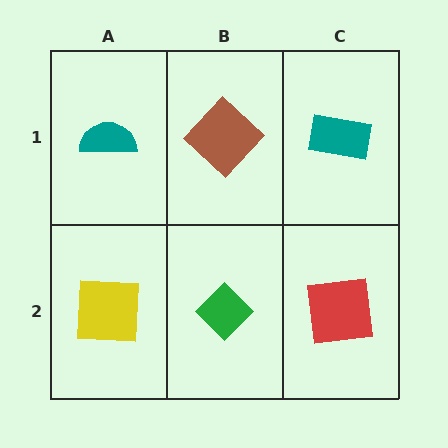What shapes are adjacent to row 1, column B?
A green diamond (row 2, column B), a teal semicircle (row 1, column A), a teal rectangle (row 1, column C).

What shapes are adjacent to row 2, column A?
A teal semicircle (row 1, column A), a green diamond (row 2, column B).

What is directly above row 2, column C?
A teal rectangle.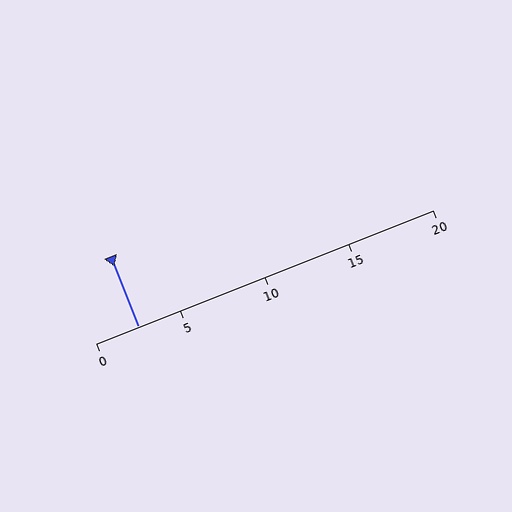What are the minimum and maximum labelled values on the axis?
The axis runs from 0 to 20.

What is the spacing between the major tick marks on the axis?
The major ticks are spaced 5 apart.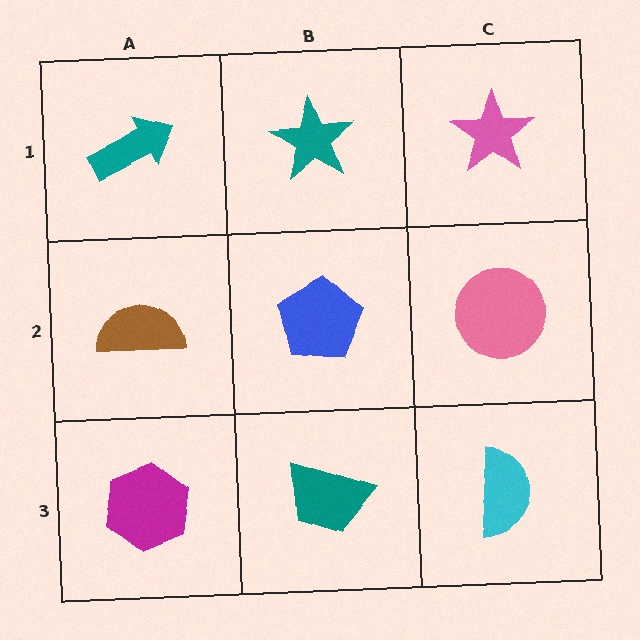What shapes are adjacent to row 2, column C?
A pink star (row 1, column C), a cyan semicircle (row 3, column C), a blue pentagon (row 2, column B).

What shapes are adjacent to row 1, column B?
A blue pentagon (row 2, column B), a teal arrow (row 1, column A), a pink star (row 1, column C).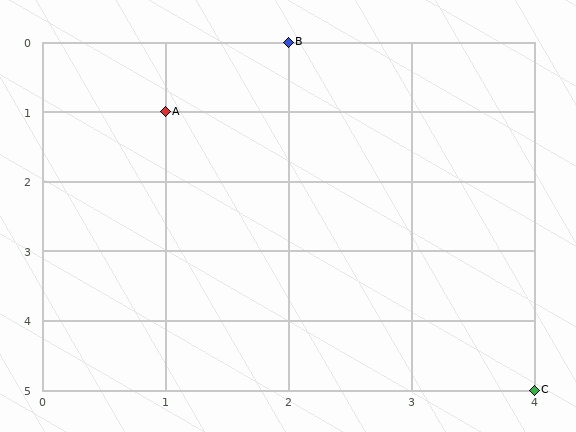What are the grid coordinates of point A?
Point A is at grid coordinates (1, 1).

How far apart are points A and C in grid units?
Points A and C are 3 columns and 4 rows apart (about 5.0 grid units diagonally).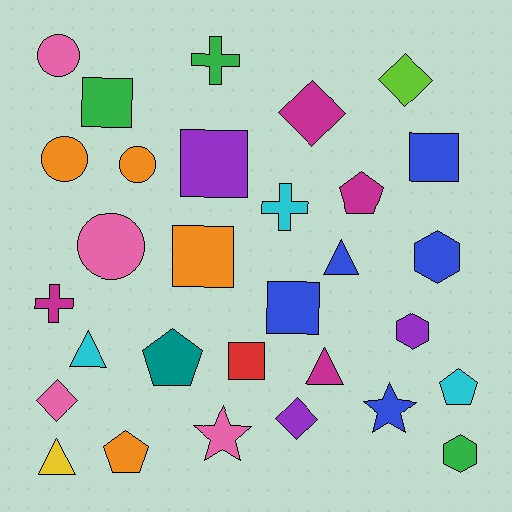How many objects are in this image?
There are 30 objects.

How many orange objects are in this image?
There are 4 orange objects.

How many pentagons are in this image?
There are 4 pentagons.